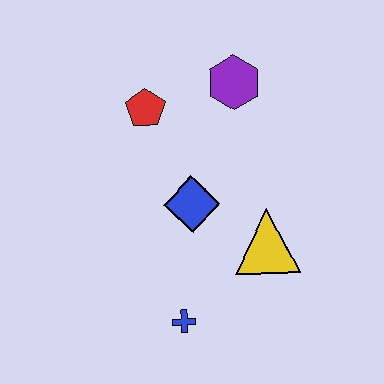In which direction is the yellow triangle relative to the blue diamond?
The yellow triangle is to the right of the blue diamond.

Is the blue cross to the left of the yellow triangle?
Yes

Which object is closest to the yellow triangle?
The blue diamond is closest to the yellow triangle.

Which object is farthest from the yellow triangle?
The red pentagon is farthest from the yellow triangle.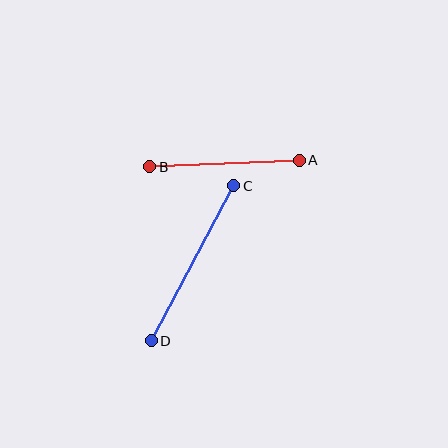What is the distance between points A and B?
The distance is approximately 149 pixels.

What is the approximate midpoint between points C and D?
The midpoint is at approximately (192, 263) pixels.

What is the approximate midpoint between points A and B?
The midpoint is at approximately (224, 163) pixels.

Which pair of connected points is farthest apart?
Points C and D are farthest apart.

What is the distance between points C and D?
The distance is approximately 176 pixels.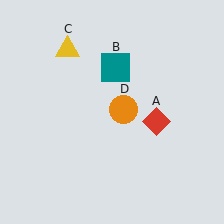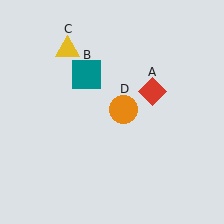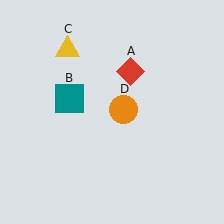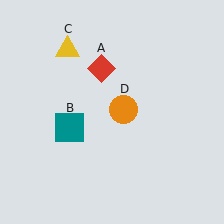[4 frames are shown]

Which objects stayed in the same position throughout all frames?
Yellow triangle (object C) and orange circle (object D) remained stationary.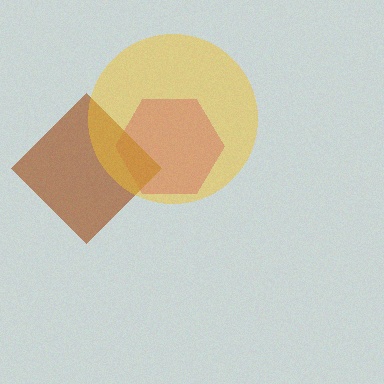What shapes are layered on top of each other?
The layered shapes are: a magenta hexagon, a brown diamond, a yellow circle.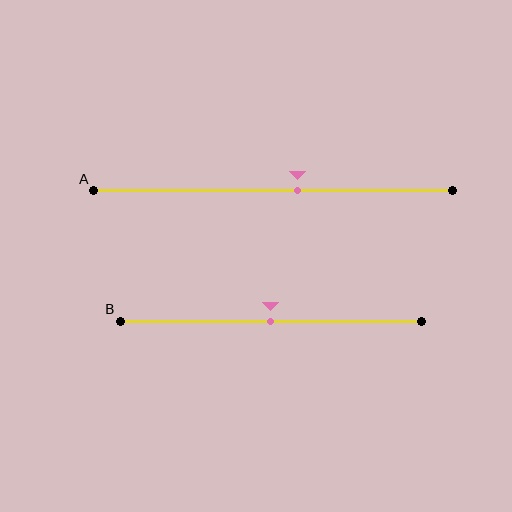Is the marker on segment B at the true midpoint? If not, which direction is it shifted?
Yes, the marker on segment B is at the true midpoint.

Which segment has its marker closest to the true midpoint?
Segment B has its marker closest to the true midpoint.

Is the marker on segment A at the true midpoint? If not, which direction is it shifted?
No, the marker on segment A is shifted to the right by about 7% of the segment length.